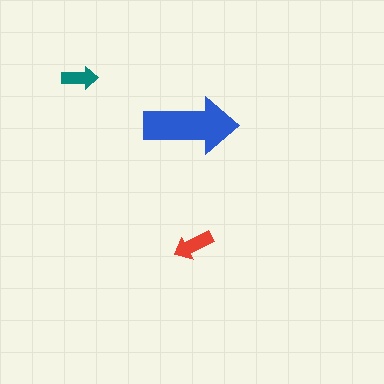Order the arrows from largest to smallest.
the blue one, the red one, the teal one.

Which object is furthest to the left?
The teal arrow is leftmost.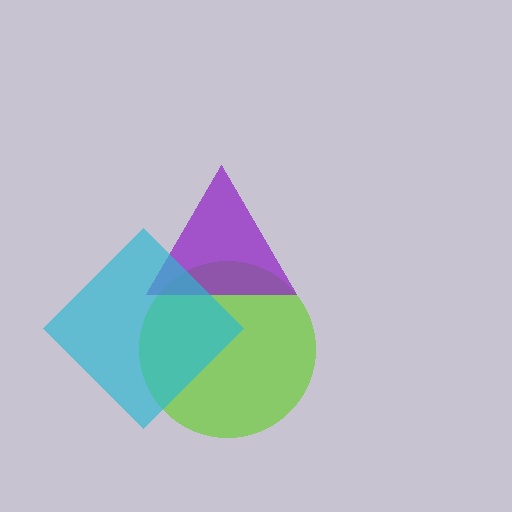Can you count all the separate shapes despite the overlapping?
Yes, there are 3 separate shapes.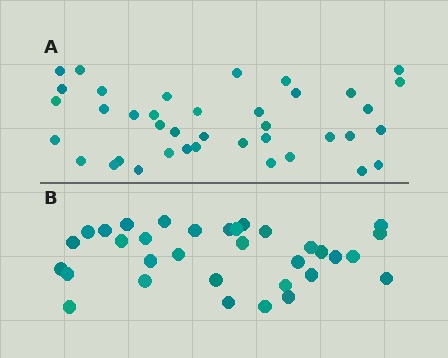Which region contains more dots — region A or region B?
Region A (the top region) has more dots.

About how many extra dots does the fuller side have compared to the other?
Region A has about 6 more dots than region B.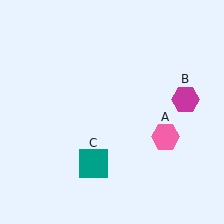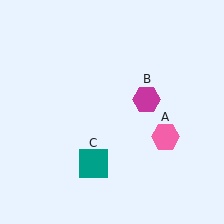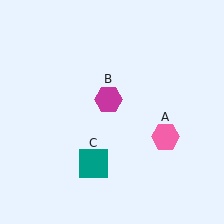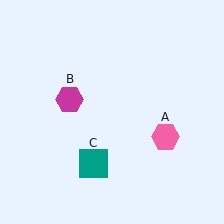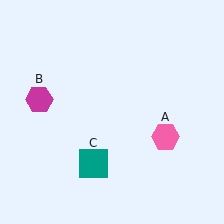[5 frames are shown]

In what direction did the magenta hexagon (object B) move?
The magenta hexagon (object B) moved left.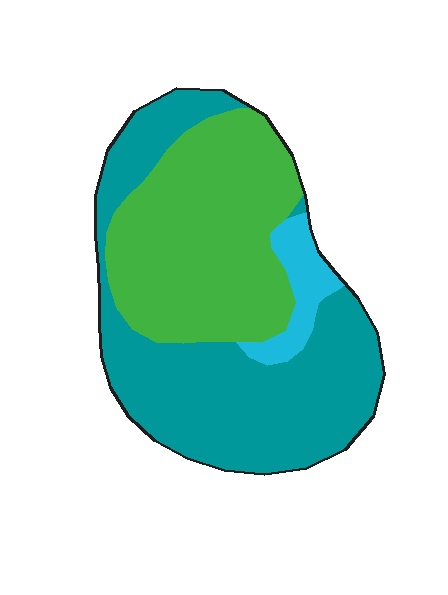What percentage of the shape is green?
Green covers roughly 45% of the shape.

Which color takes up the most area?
Teal, at roughly 50%.